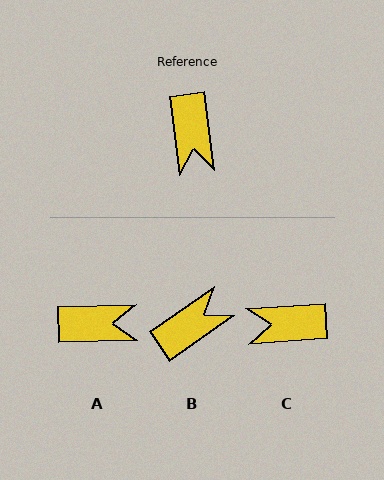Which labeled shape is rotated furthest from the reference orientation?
B, about 118 degrees away.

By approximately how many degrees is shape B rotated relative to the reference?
Approximately 118 degrees counter-clockwise.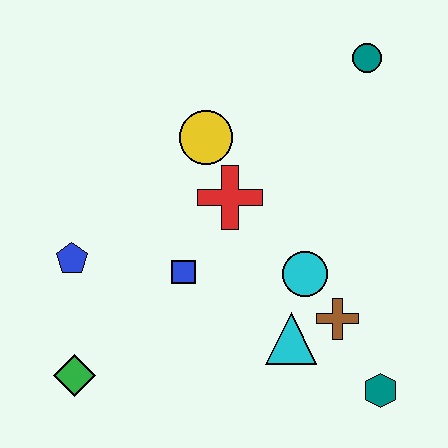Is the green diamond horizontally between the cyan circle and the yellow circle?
No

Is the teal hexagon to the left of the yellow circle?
No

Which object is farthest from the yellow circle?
The teal hexagon is farthest from the yellow circle.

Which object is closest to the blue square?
The red cross is closest to the blue square.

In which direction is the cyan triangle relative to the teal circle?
The cyan triangle is below the teal circle.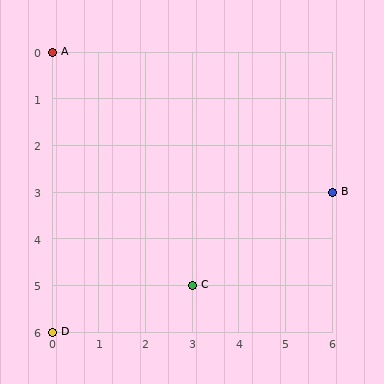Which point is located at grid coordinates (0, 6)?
Point D is at (0, 6).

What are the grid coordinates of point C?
Point C is at grid coordinates (3, 5).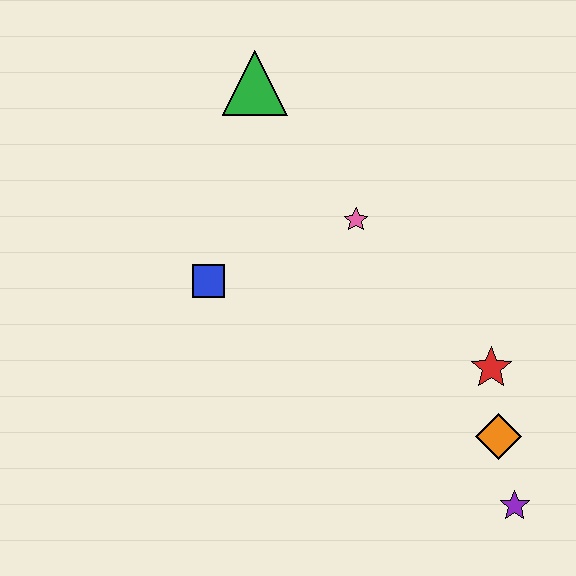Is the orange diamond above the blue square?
No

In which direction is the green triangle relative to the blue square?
The green triangle is above the blue square.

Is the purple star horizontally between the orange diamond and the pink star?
No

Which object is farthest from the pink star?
The purple star is farthest from the pink star.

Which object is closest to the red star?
The orange diamond is closest to the red star.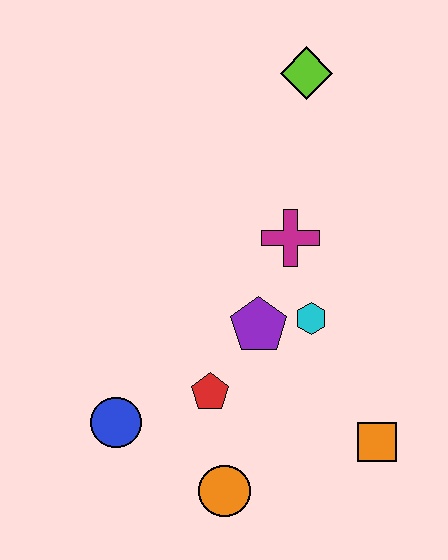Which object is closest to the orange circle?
The red pentagon is closest to the orange circle.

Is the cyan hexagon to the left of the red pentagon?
No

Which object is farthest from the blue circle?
The lime diamond is farthest from the blue circle.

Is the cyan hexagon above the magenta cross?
No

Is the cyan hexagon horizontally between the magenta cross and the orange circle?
No